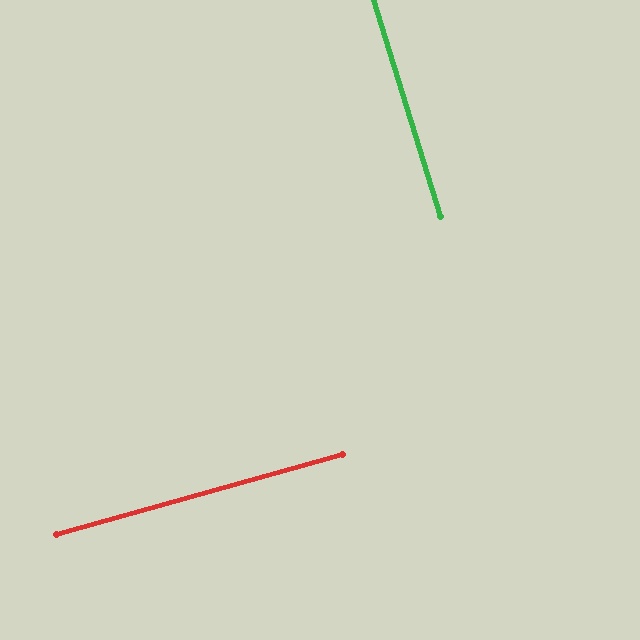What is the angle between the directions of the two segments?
Approximately 88 degrees.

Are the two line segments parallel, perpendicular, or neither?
Perpendicular — they meet at approximately 88°.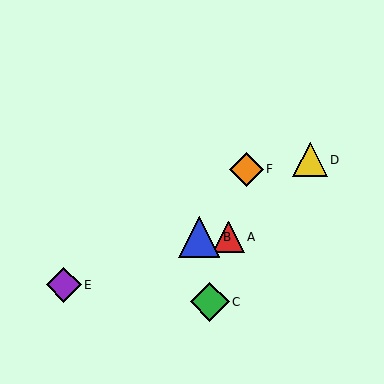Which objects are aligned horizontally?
Objects A, B are aligned horizontally.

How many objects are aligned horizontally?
2 objects (A, B) are aligned horizontally.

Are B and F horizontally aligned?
No, B is at y≈237 and F is at y≈169.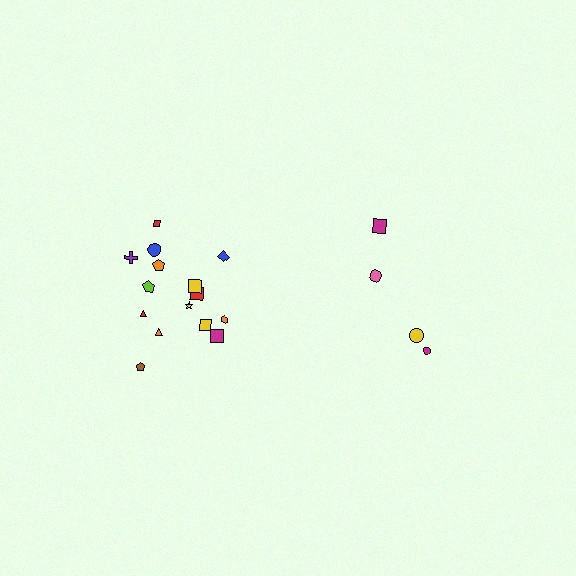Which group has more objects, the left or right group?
The left group.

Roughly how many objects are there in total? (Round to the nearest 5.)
Roughly 20 objects in total.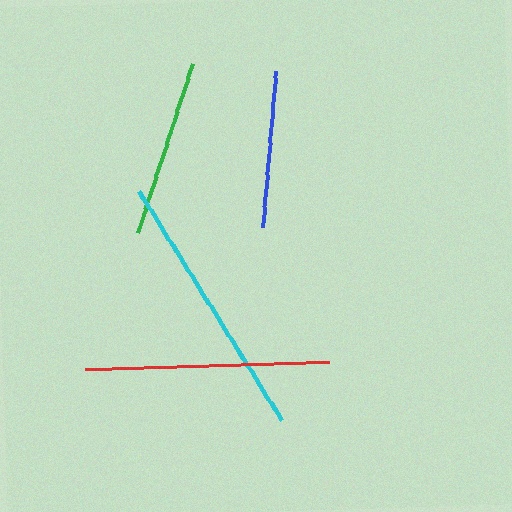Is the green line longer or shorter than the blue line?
The green line is longer than the blue line.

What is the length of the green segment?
The green segment is approximately 177 pixels long.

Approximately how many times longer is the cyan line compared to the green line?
The cyan line is approximately 1.5 times the length of the green line.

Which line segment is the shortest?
The blue line is the shortest at approximately 156 pixels.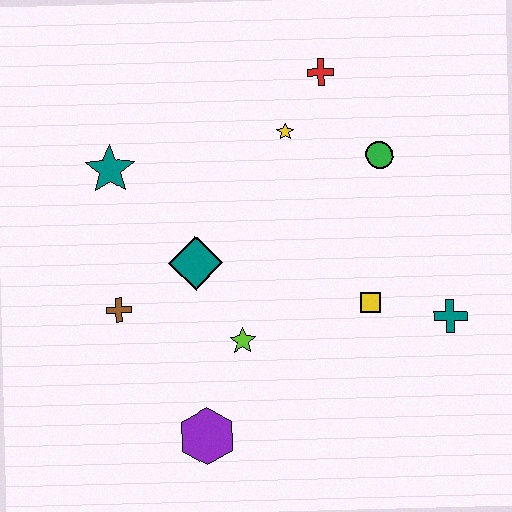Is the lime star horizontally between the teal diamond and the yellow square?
Yes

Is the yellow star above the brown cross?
Yes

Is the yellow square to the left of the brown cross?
No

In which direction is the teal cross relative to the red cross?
The teal cross is below the red cross.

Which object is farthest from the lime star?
The red cross is farthest from the lime star.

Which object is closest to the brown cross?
The teal diamond is closest to the brown cross.